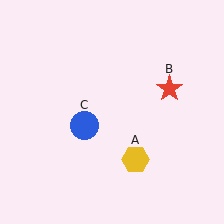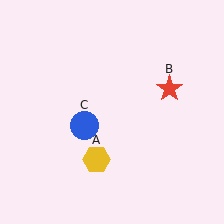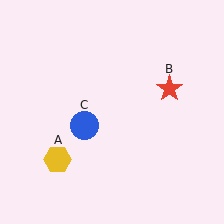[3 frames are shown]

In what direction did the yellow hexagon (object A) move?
The yellow hexagon (object A) moved left.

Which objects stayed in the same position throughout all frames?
Red star (object B) and blue circle (object C) remained stationary.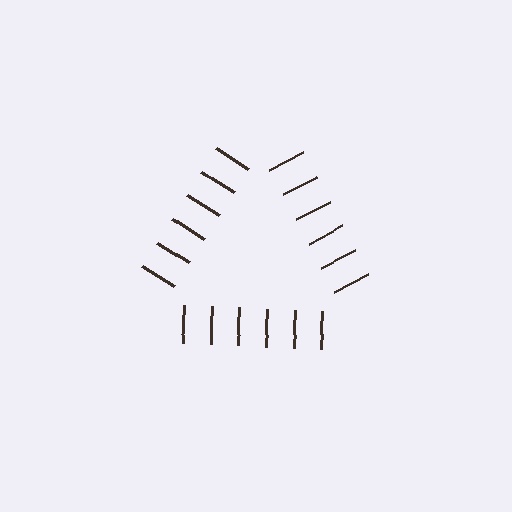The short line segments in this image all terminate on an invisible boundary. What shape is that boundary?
An illusory triangle — the line segments terminate on its edges but no continuous stroke is drawn.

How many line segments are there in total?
18 — 6 along each of the 3 edges.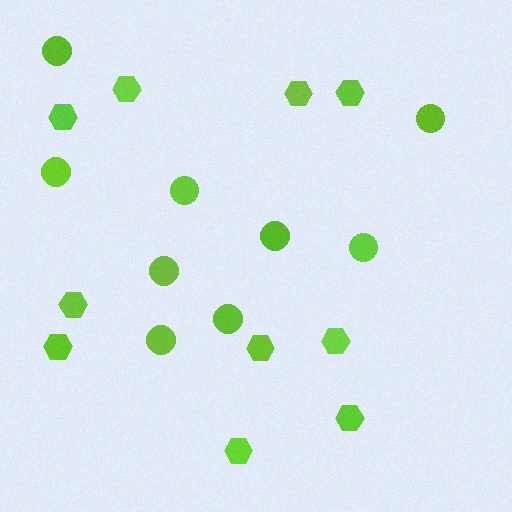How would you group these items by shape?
There are 2 groups: one group of circles (9) and one group of hexagons (10).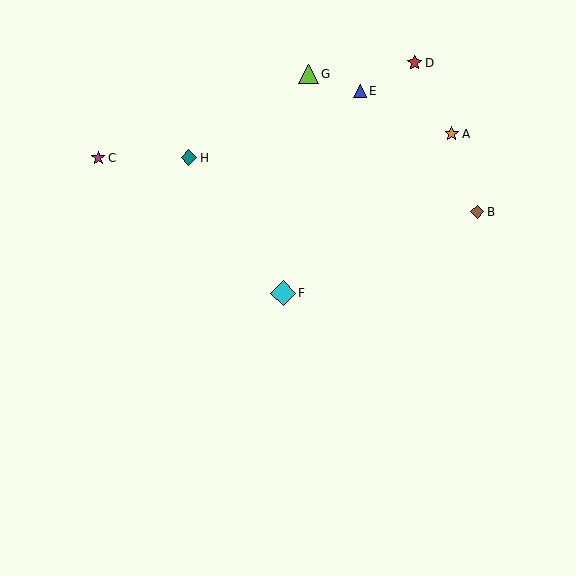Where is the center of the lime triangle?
The center of the lime triangle is at (308, 74).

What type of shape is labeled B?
Shape B is a brown diamond.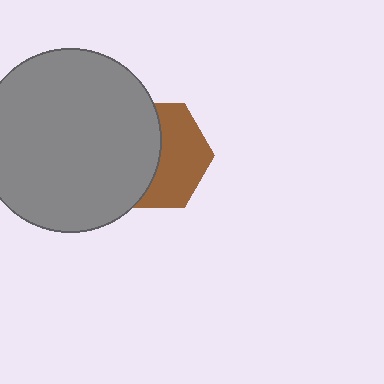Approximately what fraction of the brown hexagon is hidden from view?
Roughly 51% of the brown hexagon is hidden behind the gray circle.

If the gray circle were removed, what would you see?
You would see the complete brown hexagon.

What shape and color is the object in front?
The object in front is a gray circle.